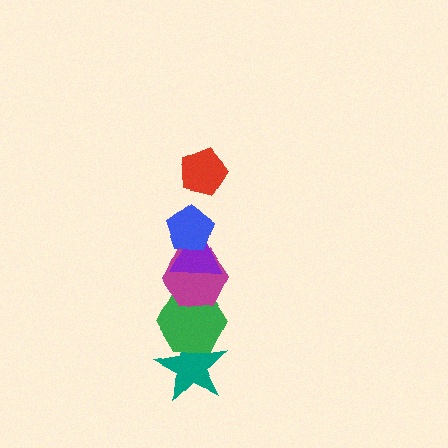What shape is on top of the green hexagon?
The magenta hexagon is on top of the green hexagon.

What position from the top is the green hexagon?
The green hexagon is 5th from the top.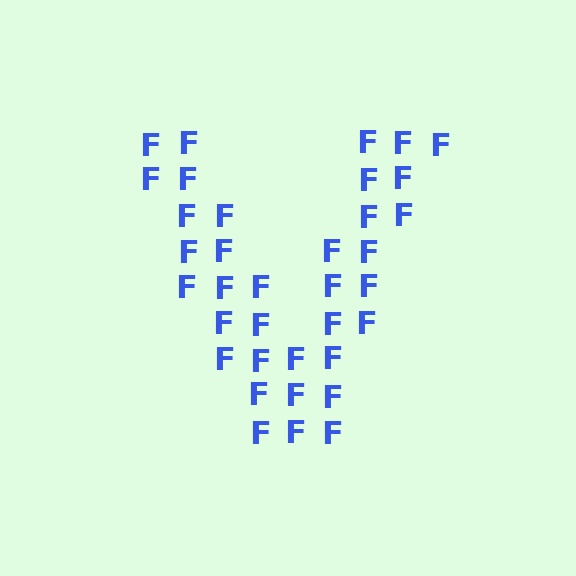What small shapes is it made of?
It is made of small letter F's.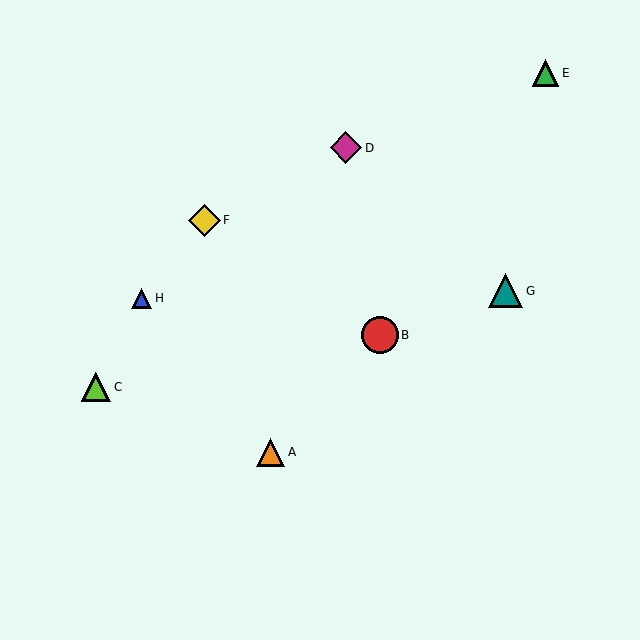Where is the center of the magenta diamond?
The center of the magenta diamond is at (346, 148).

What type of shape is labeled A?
Shape A is an orange triangle.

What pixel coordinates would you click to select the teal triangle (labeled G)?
Click at (506, 291) to select the teal triangle G.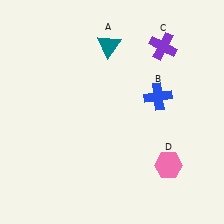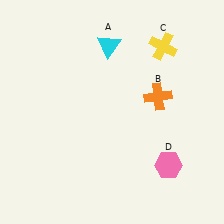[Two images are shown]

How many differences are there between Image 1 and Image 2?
There are 3 differences between the two images.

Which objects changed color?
A changed from teal to cyan. B changed from blue to orange. C changed from purple to yellow.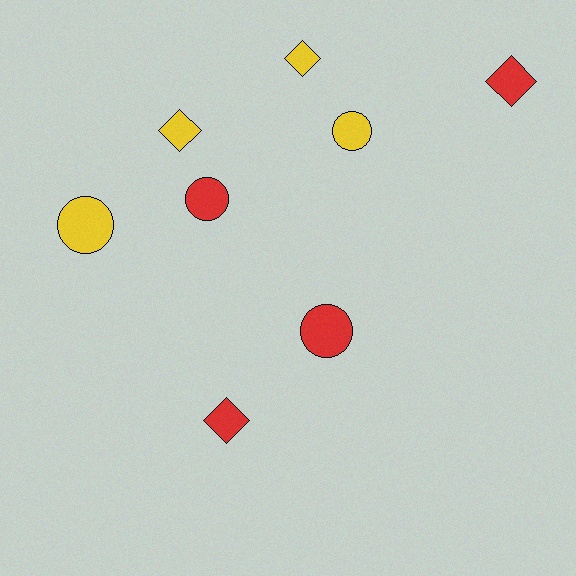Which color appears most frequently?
Red, with 4 objects.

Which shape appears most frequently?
Diamond, with 4 objects.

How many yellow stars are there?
There are no yellow stars.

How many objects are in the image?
There are 8 objects.